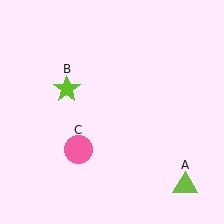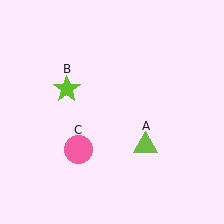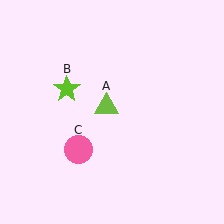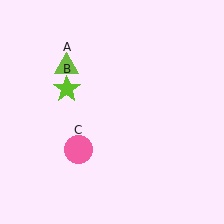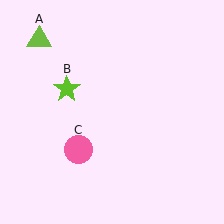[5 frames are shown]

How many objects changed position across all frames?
1 object changed position: lime triangle (object A).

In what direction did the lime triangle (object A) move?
The lime triangle (object A) moved up and to the left.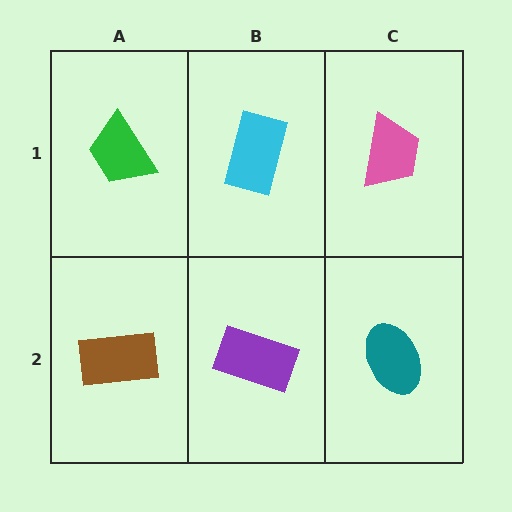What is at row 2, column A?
A brown rectangle.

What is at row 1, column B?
A cyan rectangle.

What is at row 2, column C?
A teal ellipse.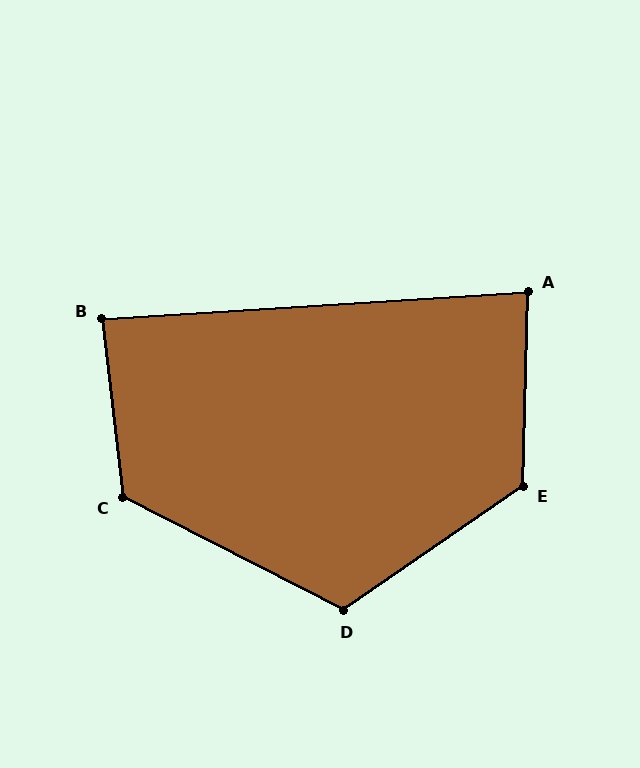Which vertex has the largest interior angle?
E, at approximately 126 degrees.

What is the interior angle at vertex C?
Approximately 124 degrees (obtuse).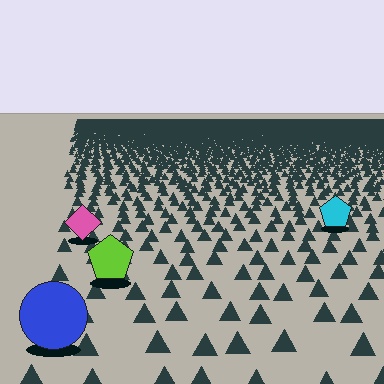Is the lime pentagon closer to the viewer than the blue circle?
No. The blue circle is closer — you can tell from the texture gradient: the ground texture is coarser near it.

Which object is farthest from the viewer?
The cyan pentagon is farthest from the viewer. It appears smaller and the ground texture around it is denser.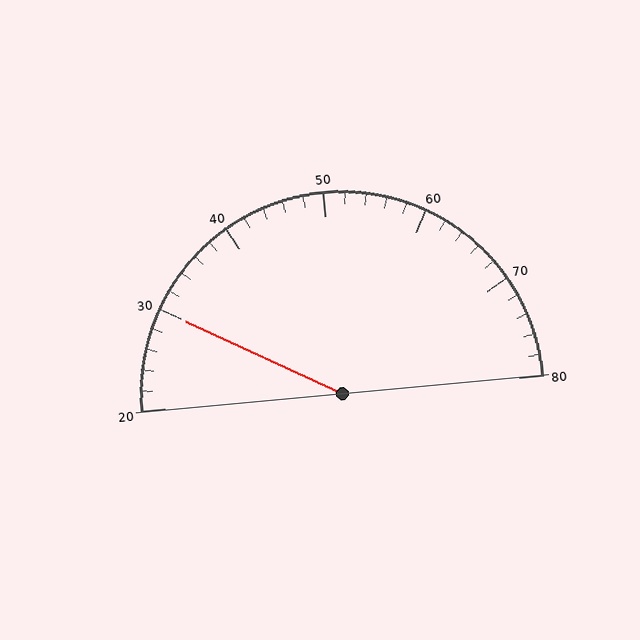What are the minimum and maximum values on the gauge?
The gauge ranges from 20 to 80.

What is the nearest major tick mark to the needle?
The nearest major tick mark is 30.